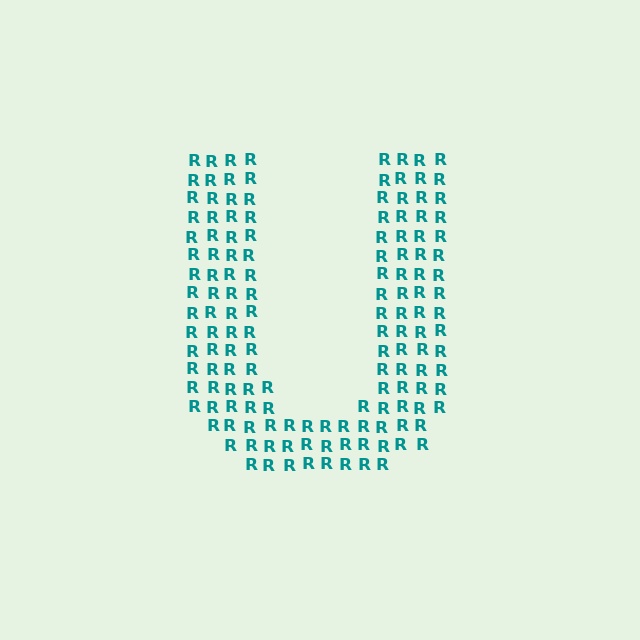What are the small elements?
The small elements are letter R's.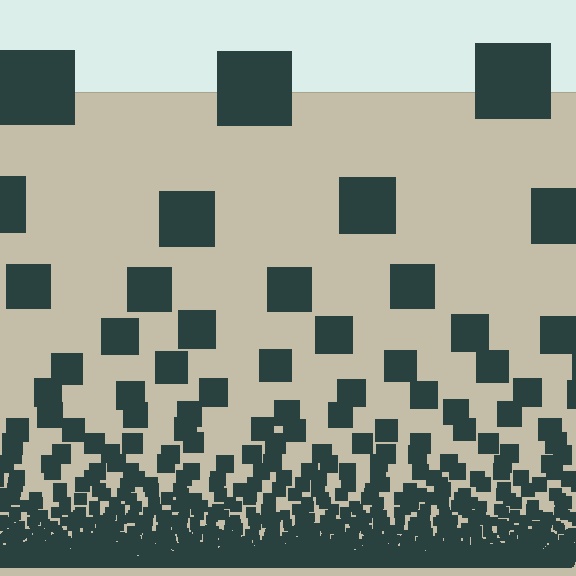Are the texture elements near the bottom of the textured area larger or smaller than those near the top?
Smaller. The gradient is inverted — elements near the bottom are smaller and denser.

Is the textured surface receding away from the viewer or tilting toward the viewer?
The surface appears to tilt toward the viewer. Texture elements get larger and sparser toward the top.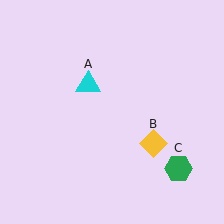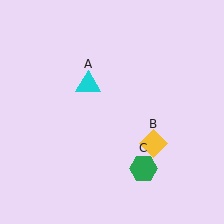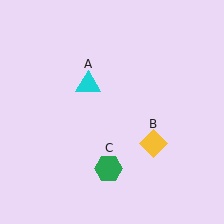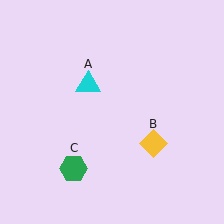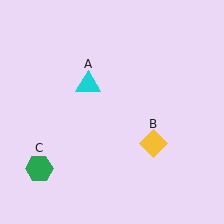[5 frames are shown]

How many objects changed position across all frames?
1 object changed position: green hexagon (object C).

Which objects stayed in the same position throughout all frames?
Cyan triangle (object A) and yellow diamond (object B) remained stationary.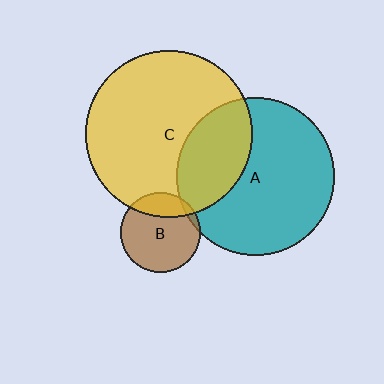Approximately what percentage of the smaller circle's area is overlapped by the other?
Approximately 20%.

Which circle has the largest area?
Circle C (yellow).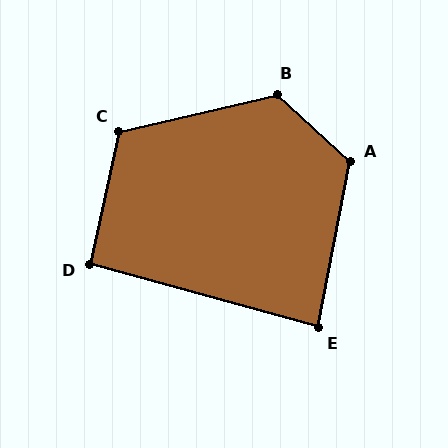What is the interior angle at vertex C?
Approximately 115 degrees (obtuse).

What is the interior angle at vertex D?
Approximately 93 degrees (approximately right).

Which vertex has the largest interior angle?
B, at approximately 124 degrees.